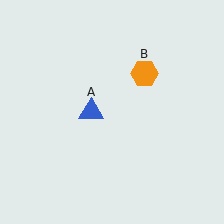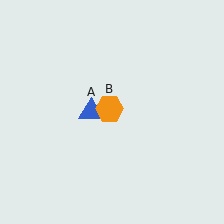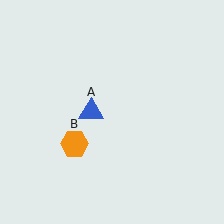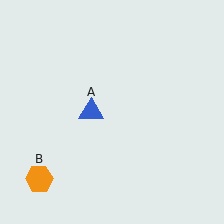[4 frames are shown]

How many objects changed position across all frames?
1 object changed position: orange hexagon (object B).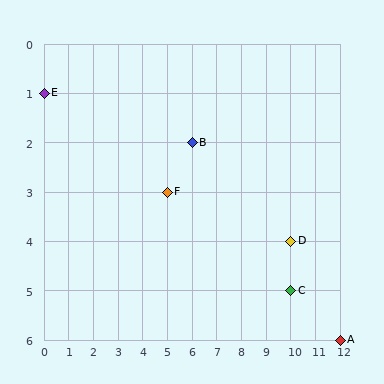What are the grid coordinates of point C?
Point C is at grid coordinates (10, 5).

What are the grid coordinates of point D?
Point D is at grid coordinates (10, 4).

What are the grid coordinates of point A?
Point A is at grid coordinates (12, 6).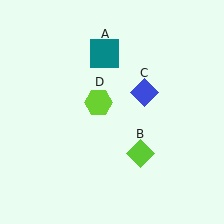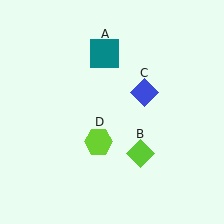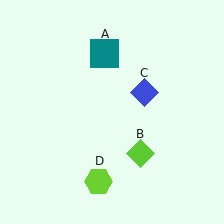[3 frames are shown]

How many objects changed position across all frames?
1 object changed position: lime hexagon (object D).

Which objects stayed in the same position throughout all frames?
Teal square (object A) and lime diamond (object B) and blue diamond (object C) remained stationary.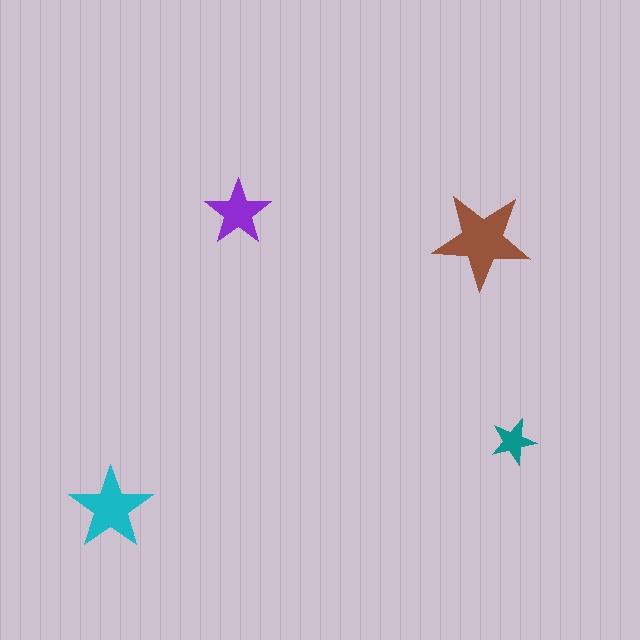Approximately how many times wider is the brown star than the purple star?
About 1.5 times wider.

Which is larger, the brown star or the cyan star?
The brown one.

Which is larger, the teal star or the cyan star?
The cyan one.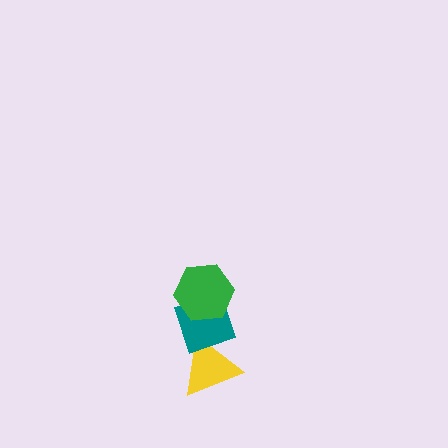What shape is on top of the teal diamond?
The green hexagon is on top of the teal diamond.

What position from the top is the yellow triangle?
The yellow triangle is 3rd from the top.